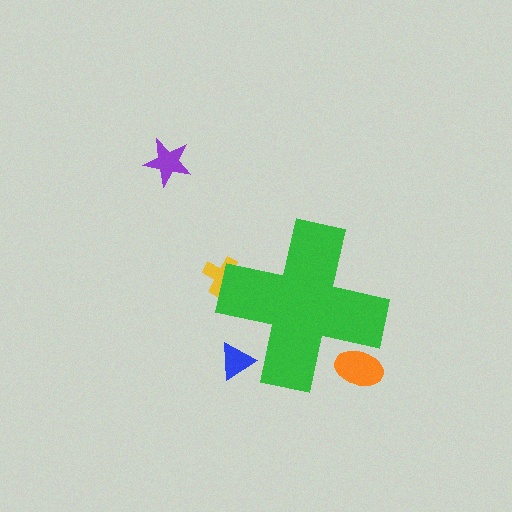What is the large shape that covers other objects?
A green cross.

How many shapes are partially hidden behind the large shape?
3 shapes are partially hidden.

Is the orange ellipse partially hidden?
Yes, the orange ellipse is partially hidden behind the green cross.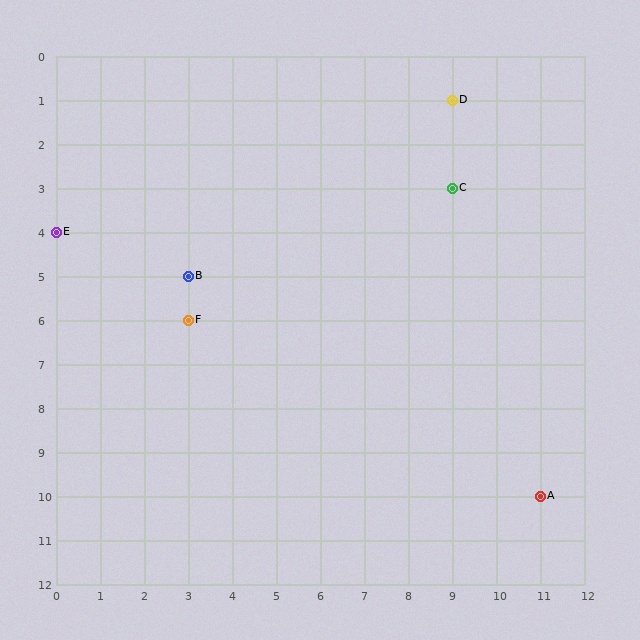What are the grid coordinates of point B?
Point B is at grid coordinates (3, 5).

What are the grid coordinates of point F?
Point F is at grid coordinates (3, 6).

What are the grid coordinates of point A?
Point A is at grid coordinates (11, 10).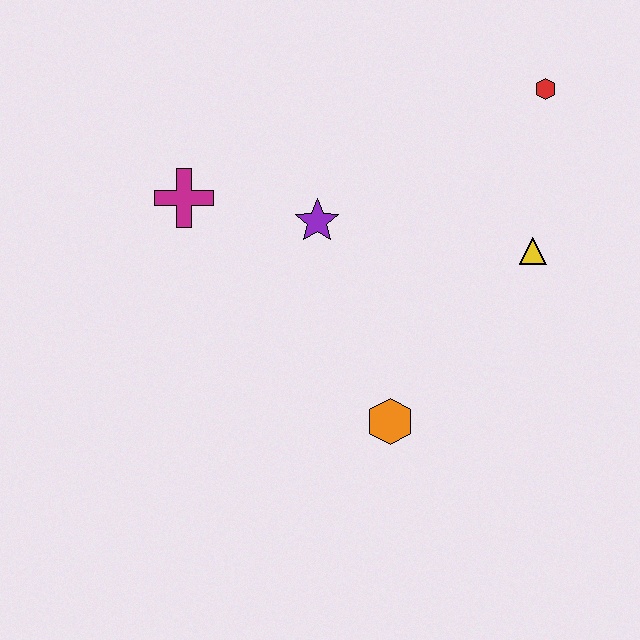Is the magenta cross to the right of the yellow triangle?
No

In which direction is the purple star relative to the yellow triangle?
The purple star is to the left of the yellow triangle.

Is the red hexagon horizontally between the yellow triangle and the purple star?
No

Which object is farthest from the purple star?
The red hexagon is farthest from the purple star.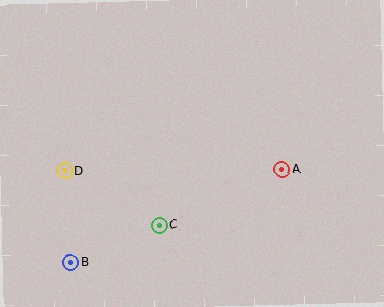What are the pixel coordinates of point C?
Point C is at (159, 225).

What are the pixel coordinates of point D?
Point D is at (65, 171).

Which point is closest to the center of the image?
Point C at (159, 225) is closest to the center.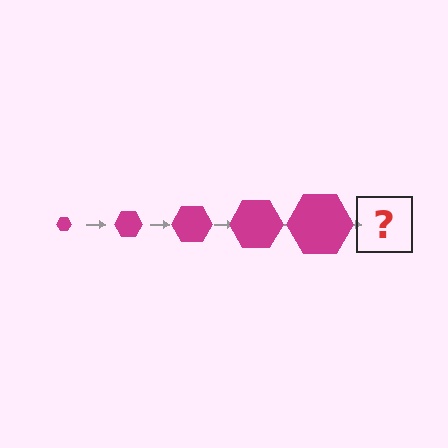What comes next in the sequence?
The next element should be a magenta hexagon, larger than the previous one.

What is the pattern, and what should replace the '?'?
The pattern is that the hexagon gets progressively larger each step. The '?' should be a magenta hexagon, larger than the previous one.